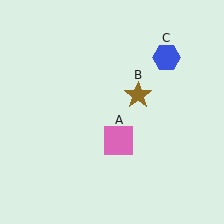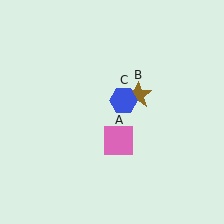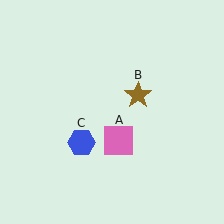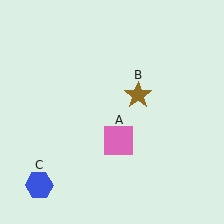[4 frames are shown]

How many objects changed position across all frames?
1 object changed position: blue hexagon (object C).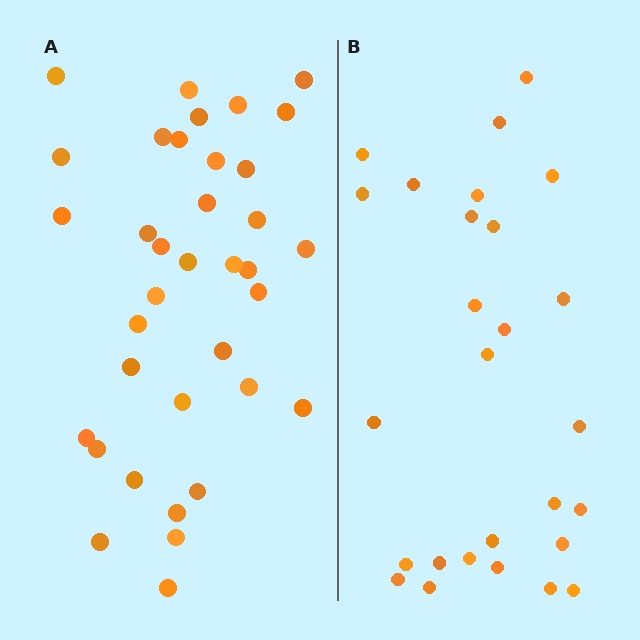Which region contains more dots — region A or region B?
Region A (the left region) has more dots.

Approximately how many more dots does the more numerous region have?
Region A has roughly 8 or so more dots than region B.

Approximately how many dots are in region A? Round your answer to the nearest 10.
About 40 dots. (The exact count is 36, which rounds to 40.)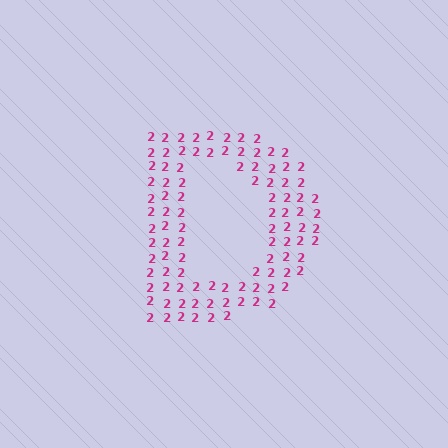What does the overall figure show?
The overall figure shows the letter D.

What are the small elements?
The small elements are digit 2's.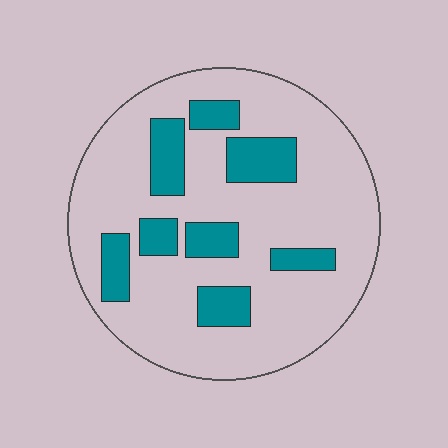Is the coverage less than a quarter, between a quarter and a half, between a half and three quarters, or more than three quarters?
Less than a quarter.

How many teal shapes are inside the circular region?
8.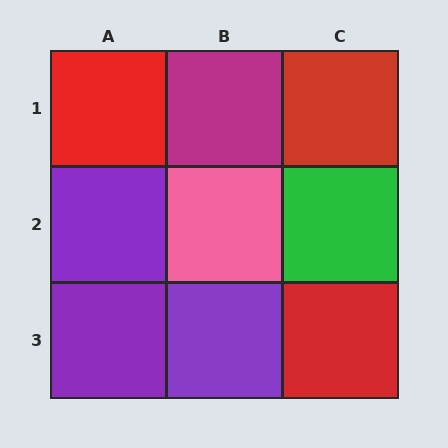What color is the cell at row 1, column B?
Magenta.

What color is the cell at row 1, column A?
Red.